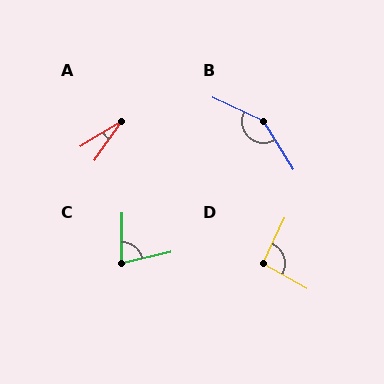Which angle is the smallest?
A, at approximately 23 degrees.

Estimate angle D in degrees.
Approximately 95 degrees.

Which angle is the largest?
B, at approximately 147 degrees.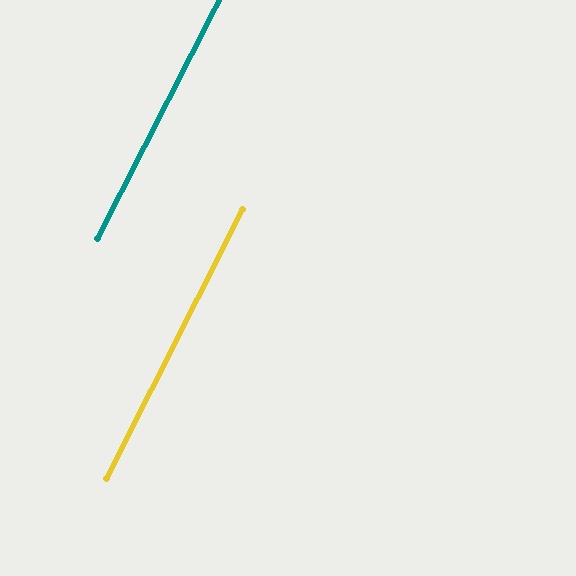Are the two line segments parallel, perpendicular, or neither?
Parallel — their directions differ by only 0.0°.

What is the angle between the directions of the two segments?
Approximately 0 degrees.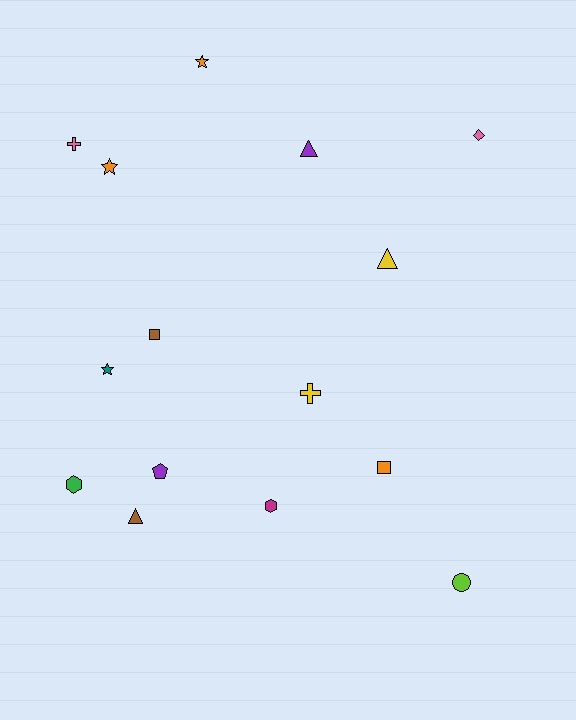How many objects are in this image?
There are 15 objects.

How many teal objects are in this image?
There is 1 teal object.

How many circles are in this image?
There is 1 circle.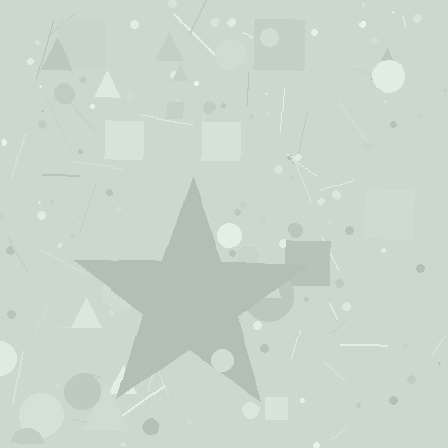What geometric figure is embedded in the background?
A star is embedded in the background.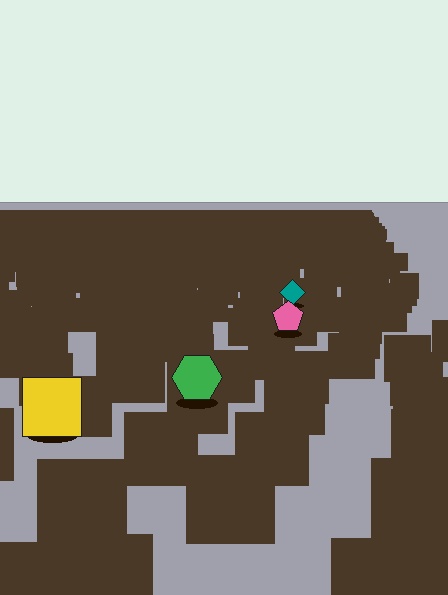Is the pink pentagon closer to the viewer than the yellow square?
No. The yellow square is closer — you can tell from the texture gradient: the ground texture is coarser near it.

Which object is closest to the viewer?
The yellow square is closest. The texture marks near it are larger and more spread out.